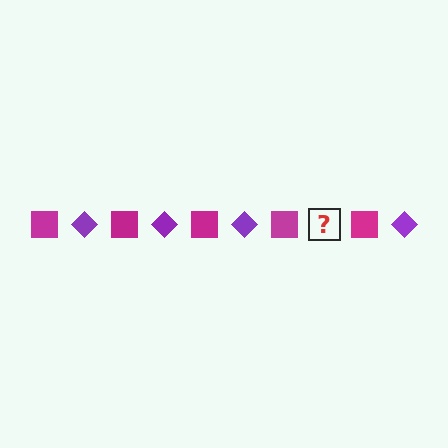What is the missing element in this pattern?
The missing element is a purple diamond.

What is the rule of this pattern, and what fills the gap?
The rule is that the pattern alternates between magenta square and purple diamond. The gap should be filled with a purple diamond.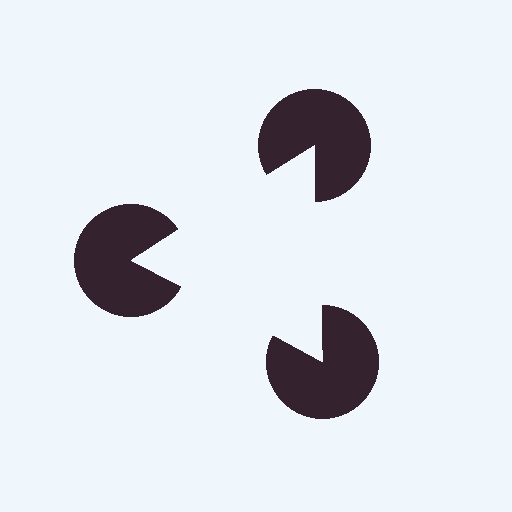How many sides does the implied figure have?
3 sides.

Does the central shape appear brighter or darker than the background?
It typically appears slightly brighter than the background, even though no actual brightness change is drawn.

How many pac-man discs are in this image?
There are 3 — one at each vertex of the illusory triangle.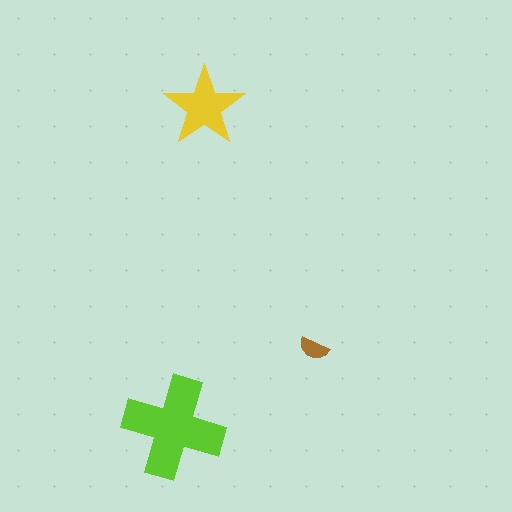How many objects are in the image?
There are 3 objects in the image.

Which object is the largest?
The lime cross.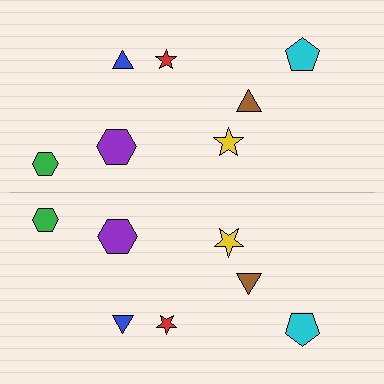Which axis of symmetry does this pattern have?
The pattern has a horizontal axis of symmetry running through the center of the image.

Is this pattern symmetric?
Yes, this pattern has bilateral (reflection) symmetry.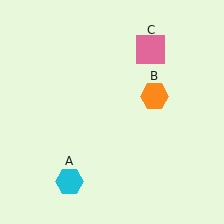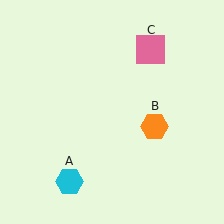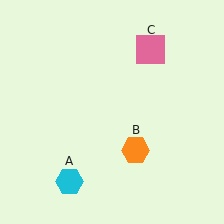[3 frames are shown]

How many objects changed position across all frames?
1 object changed position: orange hexagon (object B).